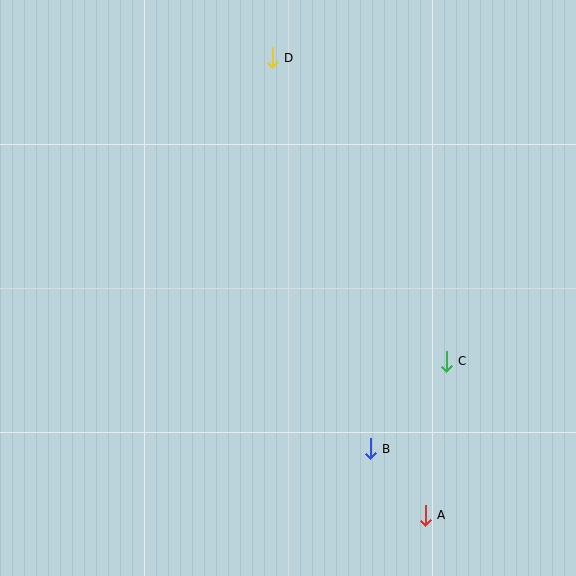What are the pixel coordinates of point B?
Point B is at (370, 449).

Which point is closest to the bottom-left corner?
Point B is closest to the bottom-left corner.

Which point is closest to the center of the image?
Point C at (446, 361) is closest to the center.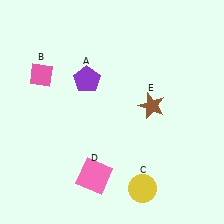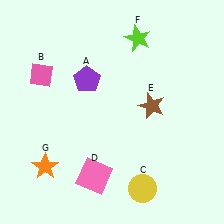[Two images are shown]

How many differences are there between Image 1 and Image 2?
There are 2 differences between the two images.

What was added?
A lime star (F), an orange star (G) were added in Image 2.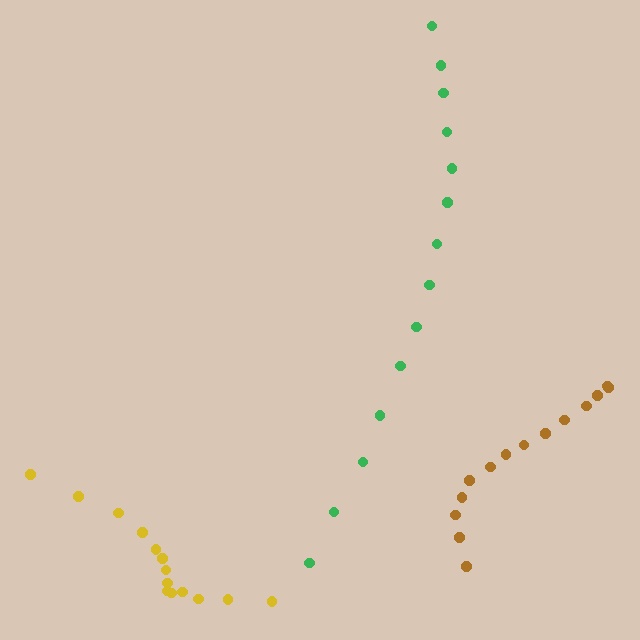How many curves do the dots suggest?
There are 3 distinct paths.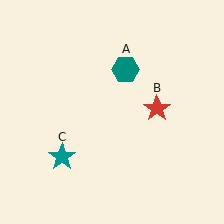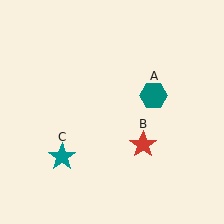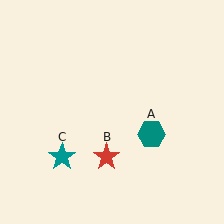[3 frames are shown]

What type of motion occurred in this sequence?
The teal hexagon (object A), red star (object B) rotated clockwise around the center of the scene.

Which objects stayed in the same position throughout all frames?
Teal star (object C) remained stationary.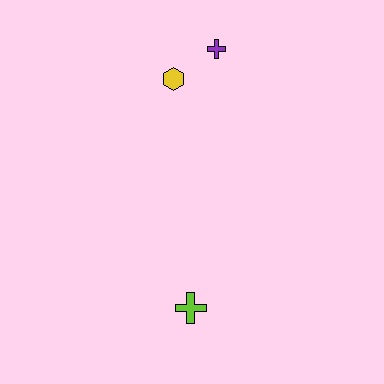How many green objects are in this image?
There are no green objects.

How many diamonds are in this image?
There are no diamonds.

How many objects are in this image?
There are 3 objects.